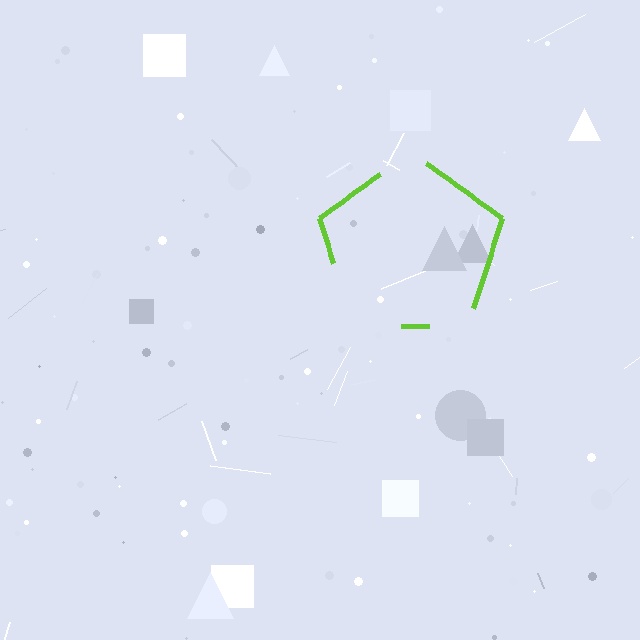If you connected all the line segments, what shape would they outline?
They would outline a pentagon.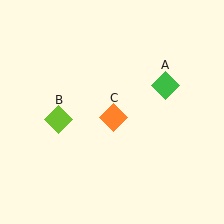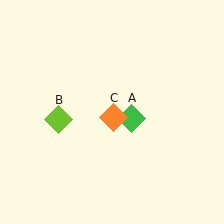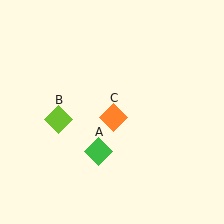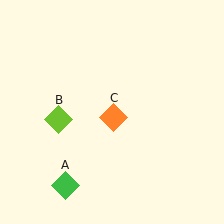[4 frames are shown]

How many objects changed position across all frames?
1 object changed position: green diamond (object A).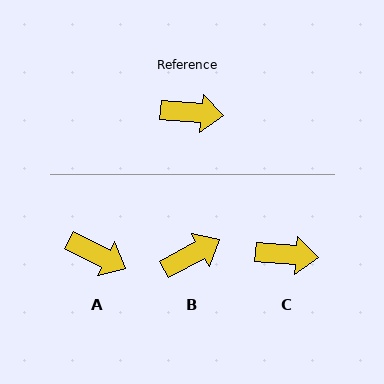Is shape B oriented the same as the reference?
No, it is off by about 33 degrees.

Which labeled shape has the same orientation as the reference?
C.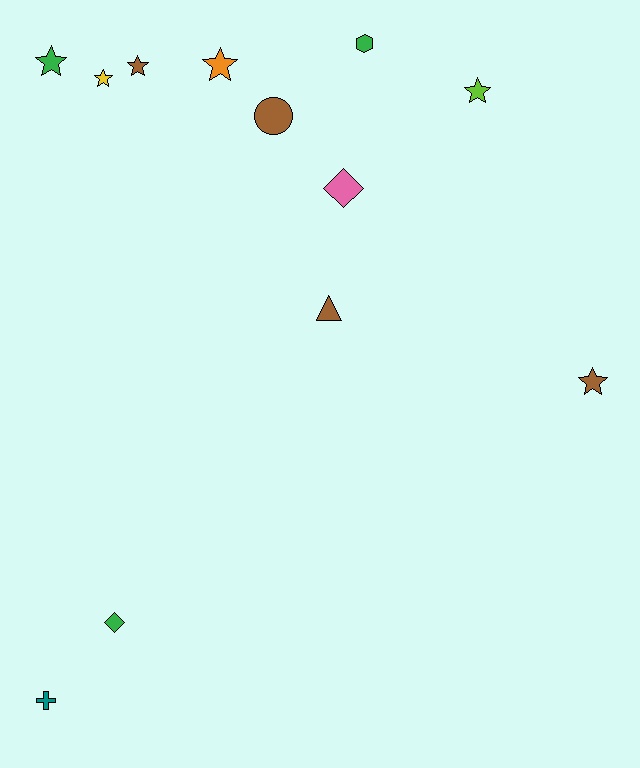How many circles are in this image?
There is 1 circle.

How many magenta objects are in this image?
There are no magenta objects.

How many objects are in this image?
There are 12 objects.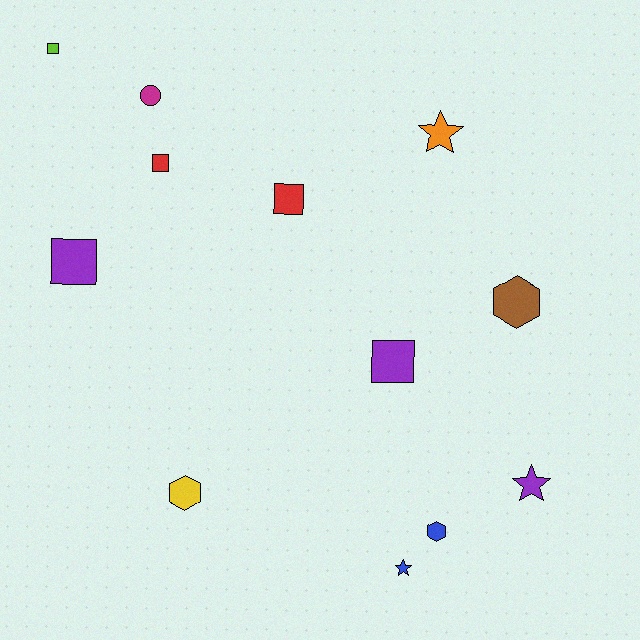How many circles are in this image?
There is 1 circle.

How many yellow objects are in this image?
There is 1 yellow object.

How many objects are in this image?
There are 12 objects.